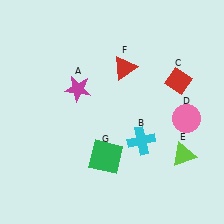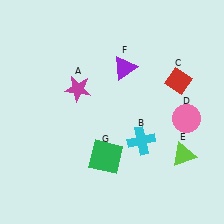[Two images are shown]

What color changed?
The triangle (F) changed from red in Image 1 to purple in Image 2.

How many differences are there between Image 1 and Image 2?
There is 1 difference between the two images.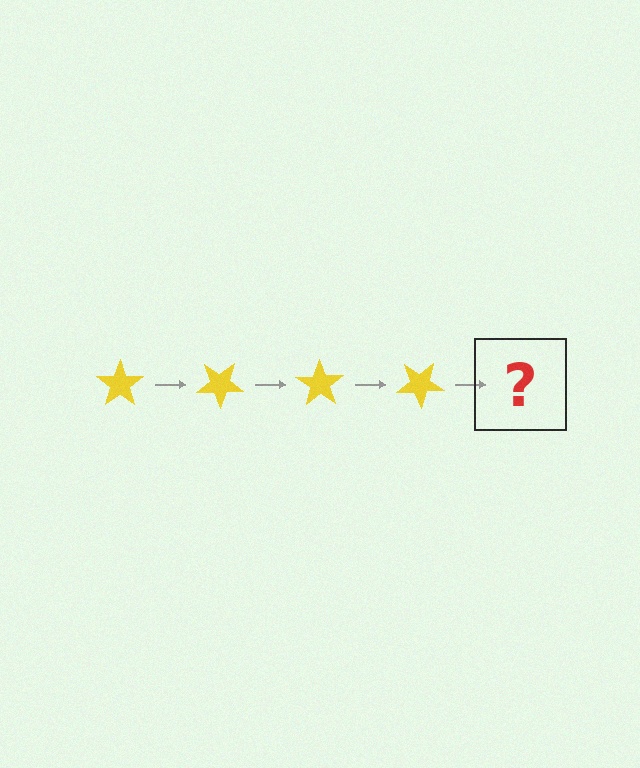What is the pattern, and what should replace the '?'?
The pattern is that the star rotates 35 degrees each step. The '?' should be a yellow star rotated 140 degrees.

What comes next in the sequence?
The next element should be a yellow star rotated 140 degrees.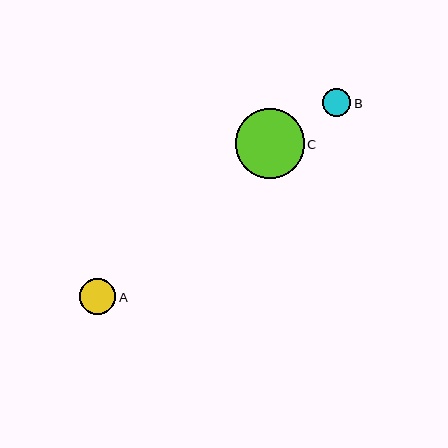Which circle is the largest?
Circle C is the largest with a size of approximately 69 pixels.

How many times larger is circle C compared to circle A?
Circle C is approximately 1.9 times the size of circle A.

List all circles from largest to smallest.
From largest to smallest: C, A, B.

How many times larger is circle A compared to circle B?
Circle A is approximately 1.3 times the size of circle B.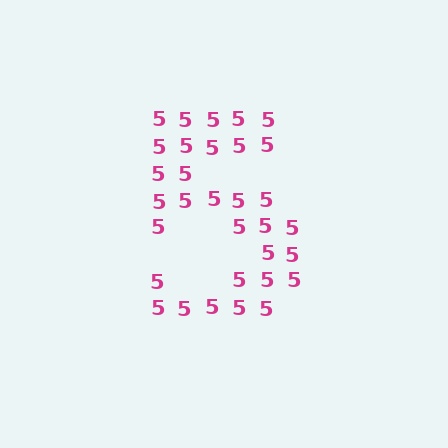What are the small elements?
The small elements are digit 5's.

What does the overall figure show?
The overall figure shows the digit 5.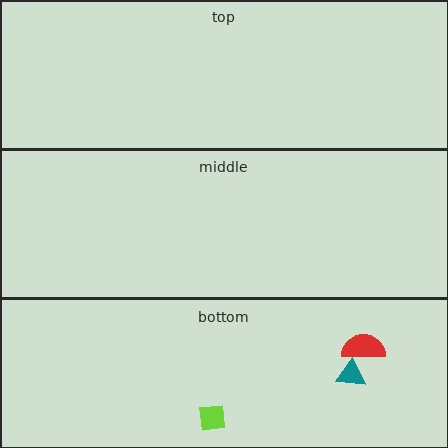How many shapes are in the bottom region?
3.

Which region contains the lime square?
The bottom region.